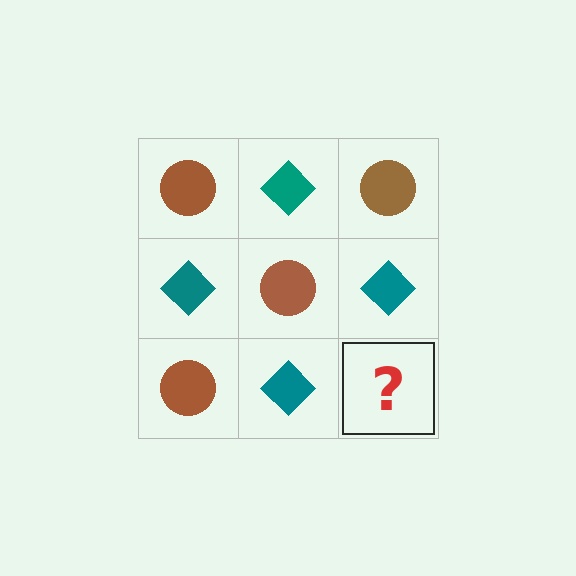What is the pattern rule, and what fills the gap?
The rule is that it alternates brown circle and teal diamond in a checkerboard pattern. The gap should be filled with a brown circle.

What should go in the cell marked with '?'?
The missing cell should contain a brown circle.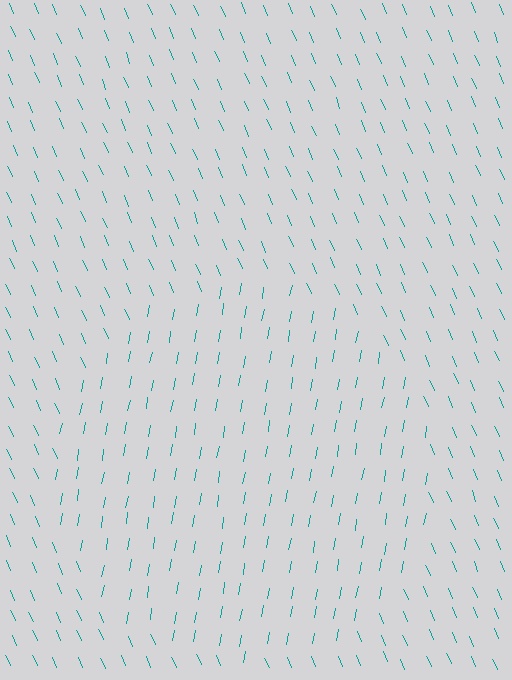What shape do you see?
I see a circle.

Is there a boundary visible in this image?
Yes, there is a texture boundary formed by a change in line orientation.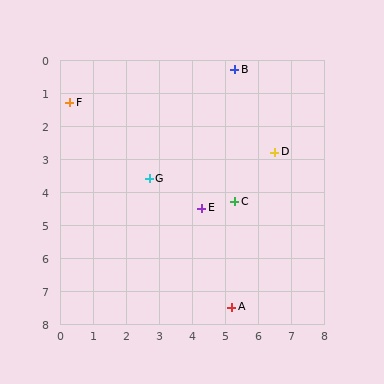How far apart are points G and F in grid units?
Points G and F are about 3.3 grid units apart.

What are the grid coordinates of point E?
Point E is at approximately (4.3, 4.5).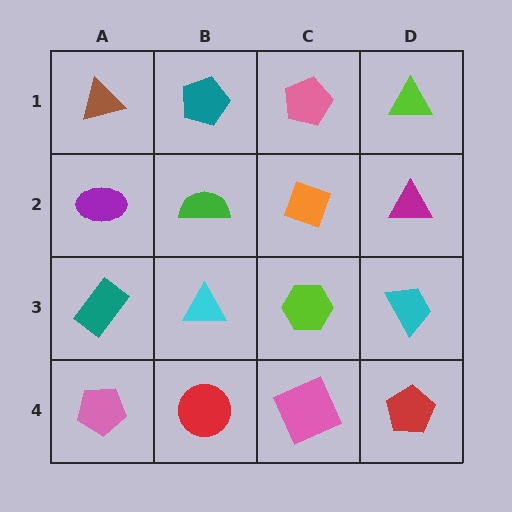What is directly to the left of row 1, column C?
A teal pentagon.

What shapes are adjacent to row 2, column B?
A teal pentagon (row 1, column B), a cyan triangle (row 3, column B), a purple ellipse (row 2, column A), an orange diamond (row 2, column C).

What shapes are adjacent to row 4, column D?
A cyan trapezoid (row 3, column D), a pink square (row 4, column C).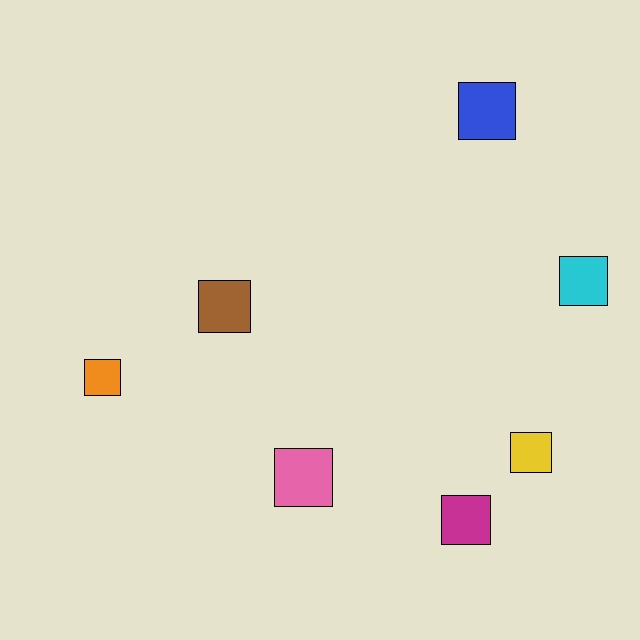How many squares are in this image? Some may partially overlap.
There are 7 squares.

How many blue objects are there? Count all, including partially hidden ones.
There is 1 blue object.